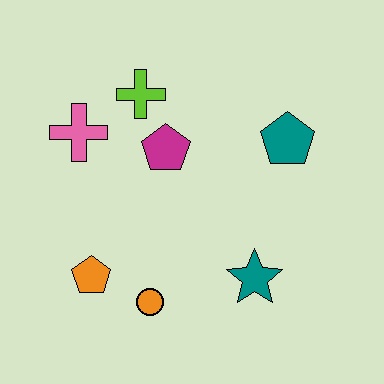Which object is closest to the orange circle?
The orange pentagon is closest to the orange circle.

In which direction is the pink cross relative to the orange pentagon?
The pink cross is above the orange pentagon.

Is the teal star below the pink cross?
Yes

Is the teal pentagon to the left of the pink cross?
No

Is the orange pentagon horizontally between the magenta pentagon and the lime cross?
No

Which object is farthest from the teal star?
The pink cross is farthest from the teal star.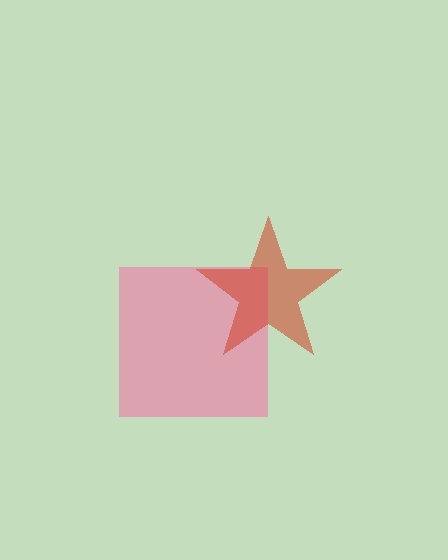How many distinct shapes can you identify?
There are 2 distinct shapes: a pink square, a red star.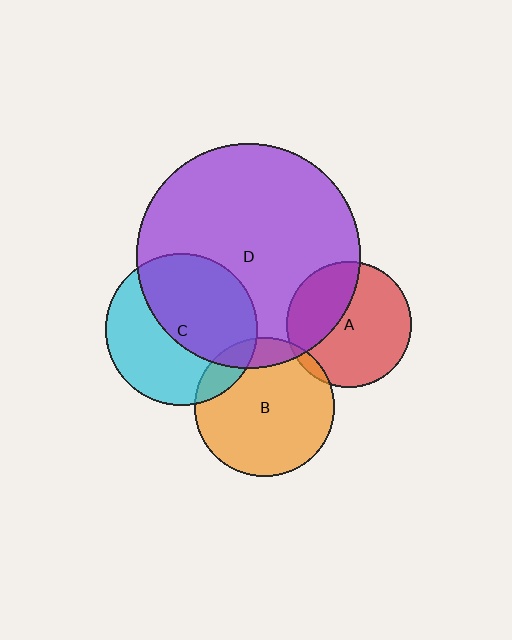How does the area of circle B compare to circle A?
Approximately 1.2 times.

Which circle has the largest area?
Circle D (purple).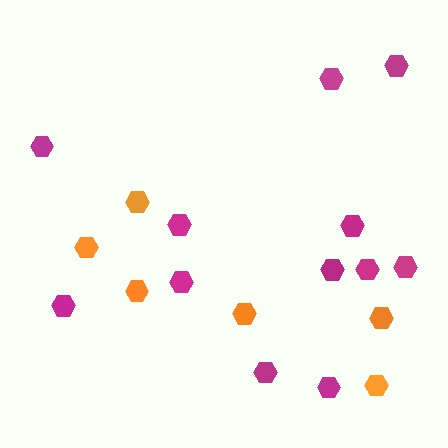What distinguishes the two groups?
There are 2 groups: one group of orange hexagons (6) and one group of magenta hexagons (12).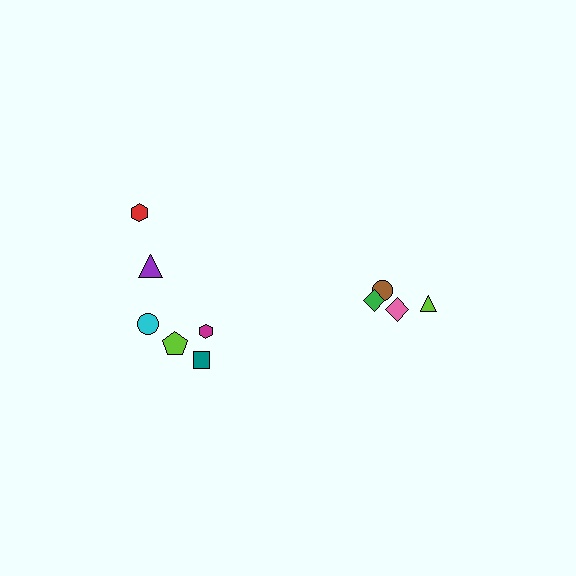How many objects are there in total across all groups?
There are 10 objects.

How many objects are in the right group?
There are 4 objects.